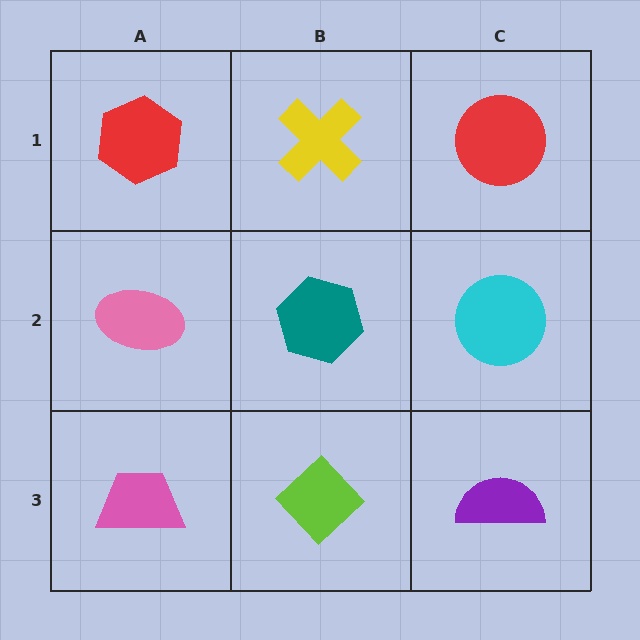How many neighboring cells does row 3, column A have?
2.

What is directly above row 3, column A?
A pink ellipse.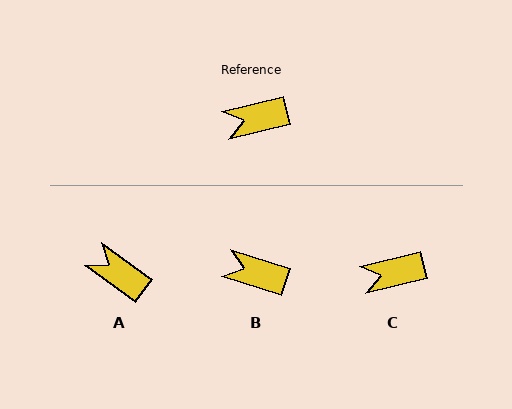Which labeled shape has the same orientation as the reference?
C.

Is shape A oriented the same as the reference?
No, it is off by about 50 degrees.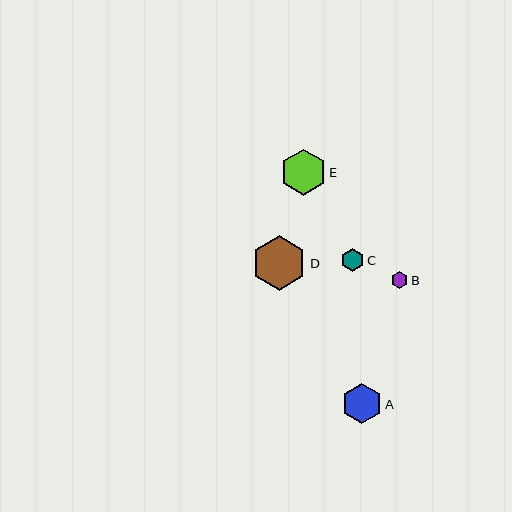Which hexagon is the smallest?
Hexagon B is the smallest with a size of approximately 17 pixels.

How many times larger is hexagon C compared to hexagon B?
Hexagon C is approximately 1.4 times the size of hexagon B.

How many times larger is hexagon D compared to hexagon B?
Hexagon D is approximately 3.3 times the size of hexagon B.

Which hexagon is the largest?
Hexagon D is the largest with a size of approximately 54 pixels.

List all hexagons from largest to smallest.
From largest to smallest: D, E, A, C, B.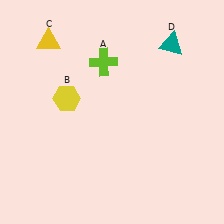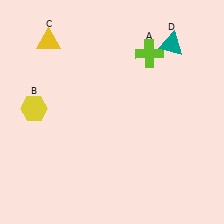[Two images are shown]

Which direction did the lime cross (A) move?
The lime cross (A) moved right.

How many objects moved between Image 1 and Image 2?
2 objects moved between the two images.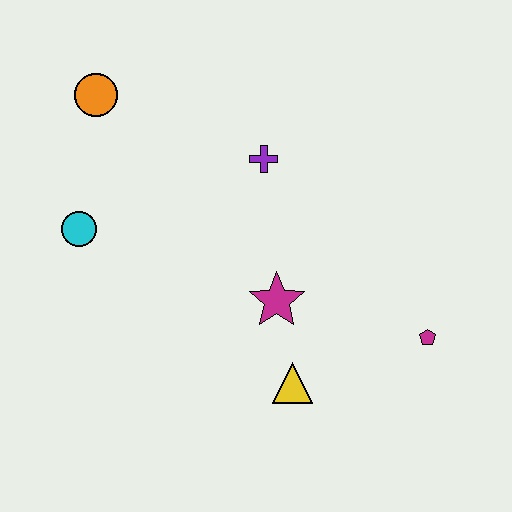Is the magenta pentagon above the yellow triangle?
Yes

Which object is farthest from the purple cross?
The magenta pentagon is farthest from the purple cross.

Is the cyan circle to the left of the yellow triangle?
Yes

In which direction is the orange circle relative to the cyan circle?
The orange circle is above the cyan circle.